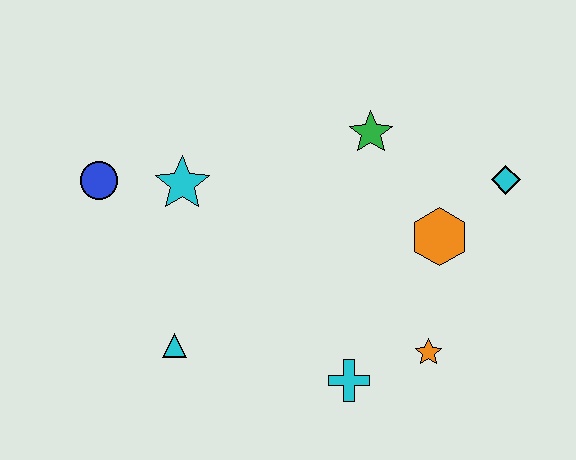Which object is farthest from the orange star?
The blue circle is farthest from the orange star.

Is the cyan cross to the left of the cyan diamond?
Yes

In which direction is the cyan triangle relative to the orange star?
The cyan triangle is to the left of the orange star.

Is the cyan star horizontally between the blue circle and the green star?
Yes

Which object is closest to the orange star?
The cyan cross is closest to the orange star.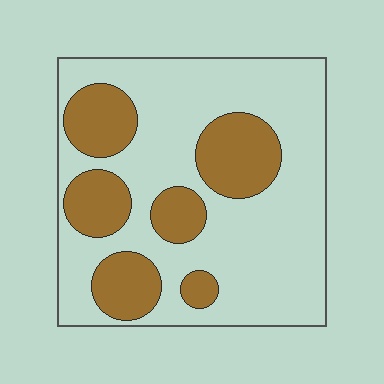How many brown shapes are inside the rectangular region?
6.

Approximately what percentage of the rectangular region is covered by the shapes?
Approximately 30%.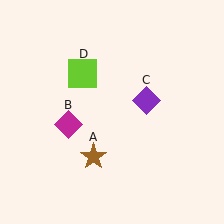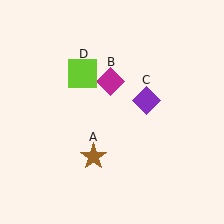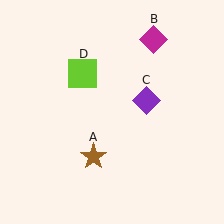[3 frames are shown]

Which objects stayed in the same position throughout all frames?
Brown star (object A) and purple diamond (object C) and lime square (object D) remained stationary.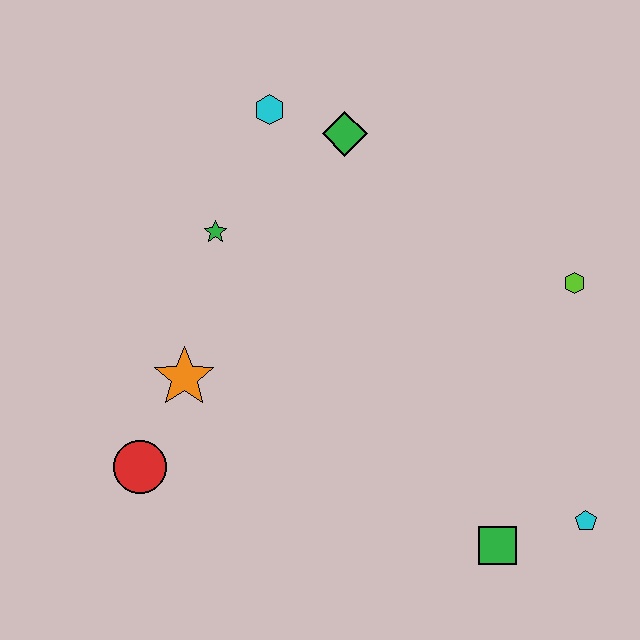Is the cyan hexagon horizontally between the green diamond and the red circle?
Yes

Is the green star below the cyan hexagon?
Yes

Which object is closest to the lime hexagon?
The cyan pentagon is closest to the lime hexagon.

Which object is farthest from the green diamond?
The cyan pentagon is farthest from the green diamond.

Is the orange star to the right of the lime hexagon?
No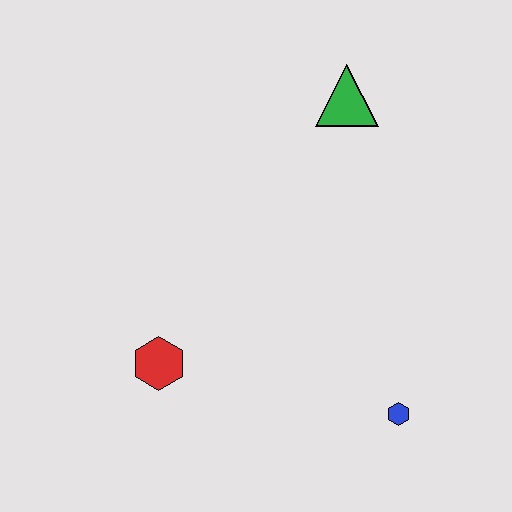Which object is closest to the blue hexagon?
The red hexagon is closest to the blue hexagon.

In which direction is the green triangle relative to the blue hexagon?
The green triangle is above the blue hexagon.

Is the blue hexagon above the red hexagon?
No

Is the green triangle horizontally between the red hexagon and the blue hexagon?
Yes